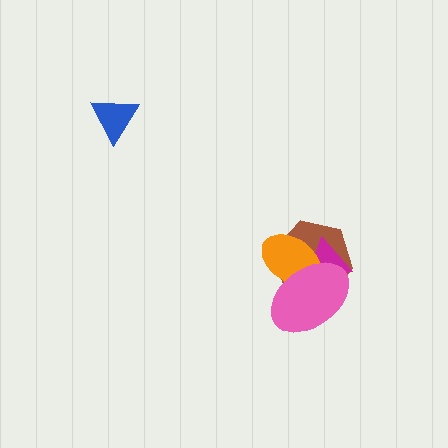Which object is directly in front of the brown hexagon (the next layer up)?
The magenta triangle is directly in front of the brown hexagon.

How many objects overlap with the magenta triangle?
3 objects overlap with the magenta triangle.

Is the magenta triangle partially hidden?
Yes, it is partially covered by another shape.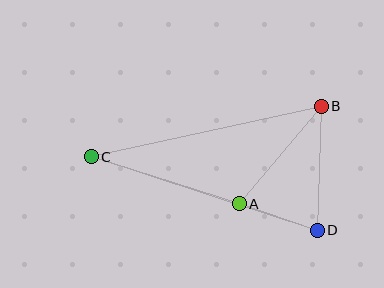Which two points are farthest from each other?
Points C and D are farthest from each other.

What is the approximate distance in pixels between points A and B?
The distance between A and B is approximately 127 pixels.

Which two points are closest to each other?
Points A and D are closest to each other.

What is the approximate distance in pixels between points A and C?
The distance between A and C is approximately 155 pixels.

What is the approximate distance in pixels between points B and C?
The distance between B and C is approximately 235 pixels.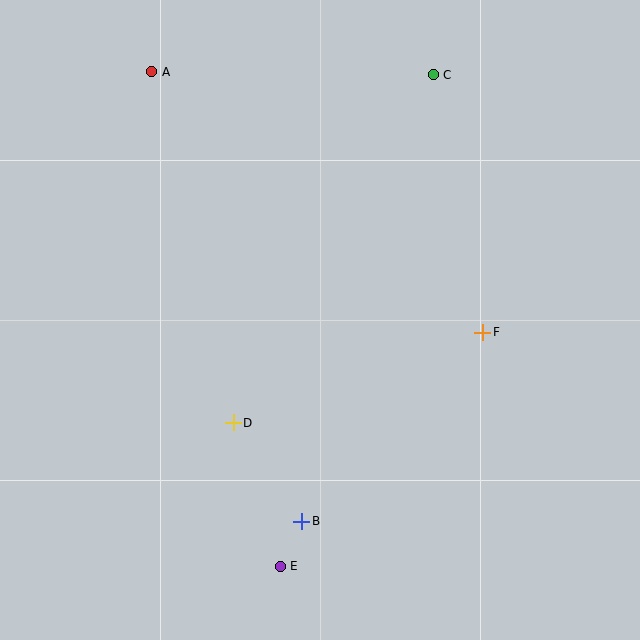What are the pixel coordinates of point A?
Point A is at (152, 72).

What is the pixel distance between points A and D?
The distance between A and D is 361 pixels.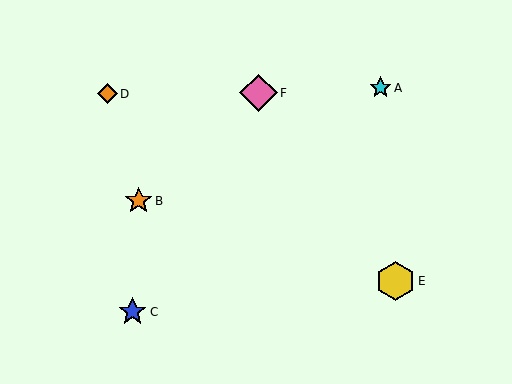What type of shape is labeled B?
Shape B is an orange star.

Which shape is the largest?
The yellow hexagon (labeled E) is the largest.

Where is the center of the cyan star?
The center of the cyan star is at (381, 88).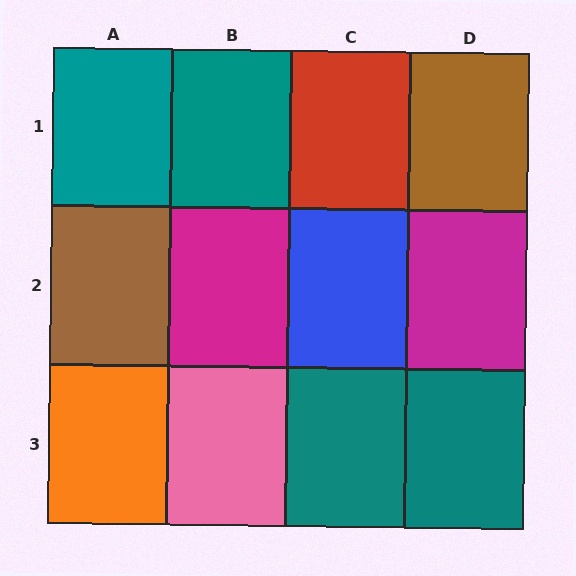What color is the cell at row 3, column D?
Teal.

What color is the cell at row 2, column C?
Blue.